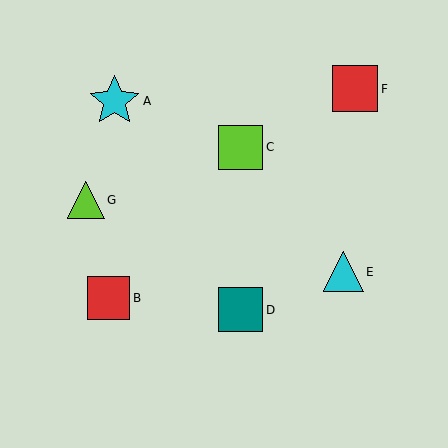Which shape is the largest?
The cyan star (labeled A) is the largest.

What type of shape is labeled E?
Shape E is a cyan triangle.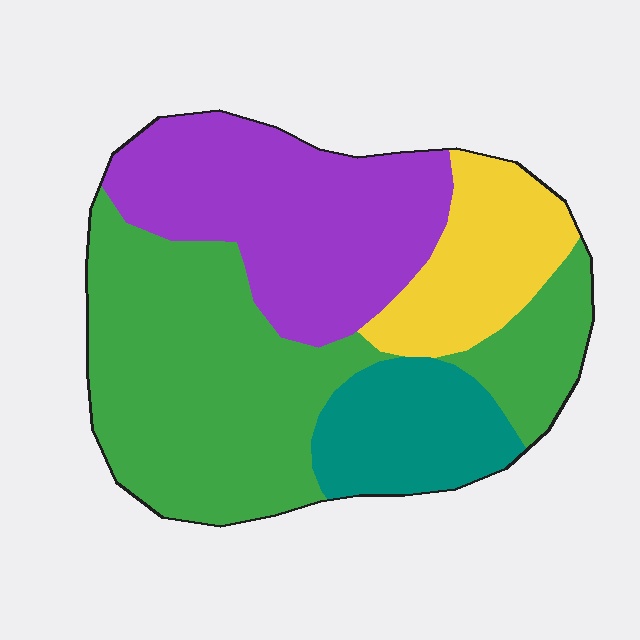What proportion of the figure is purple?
Purple takes up between a sixth and a third of the figure.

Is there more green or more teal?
Green.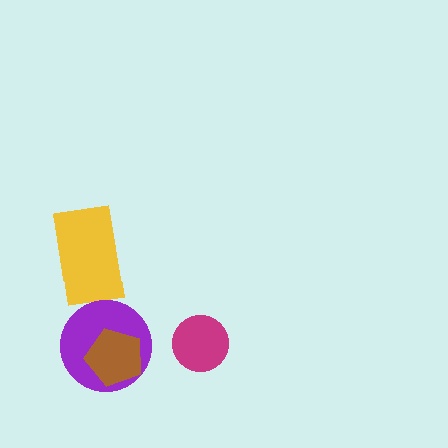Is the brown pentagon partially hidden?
No, no other shape covers it.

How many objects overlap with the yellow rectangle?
0 objects overlap with the yellow rectangle.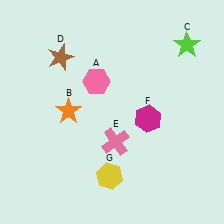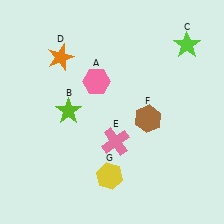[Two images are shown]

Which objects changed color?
B changed from orange to lime. D changed from brown to orange. F changed from magenta to brown.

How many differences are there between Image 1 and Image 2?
There are 3 differences between the two images.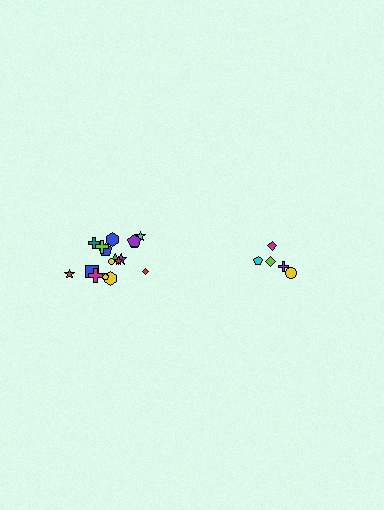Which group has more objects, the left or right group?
The left group.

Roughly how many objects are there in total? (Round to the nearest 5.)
Roughly 25 objects in total.